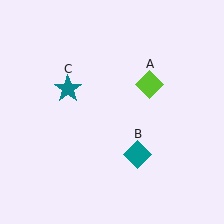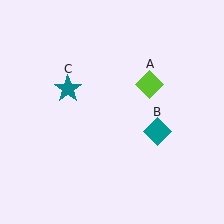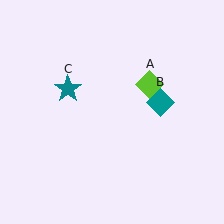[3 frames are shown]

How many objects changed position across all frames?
1 object changed position: teal diamond (object B).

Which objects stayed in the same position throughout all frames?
Lime diamond (object A) and teal star (object C) remained stationary.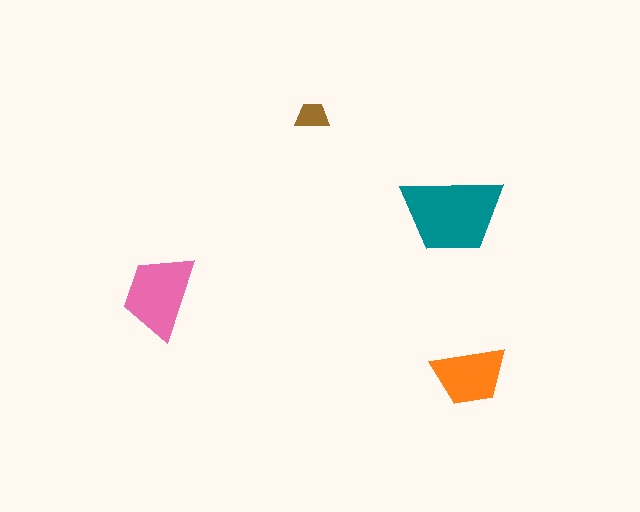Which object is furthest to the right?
The orange trapezoid is rightmost.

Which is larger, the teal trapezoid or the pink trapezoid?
The teal one.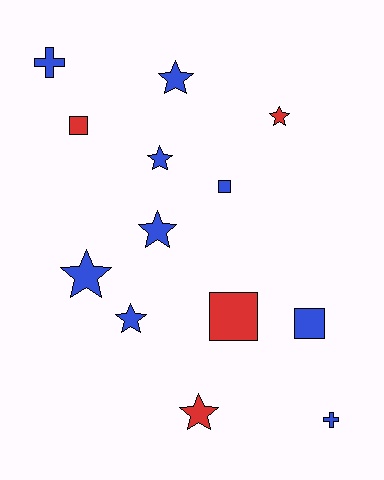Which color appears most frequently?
Blue, with 9 objects.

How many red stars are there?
There are 2 red stars.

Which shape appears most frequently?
Star, with 7 objects.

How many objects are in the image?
There are 13 objects.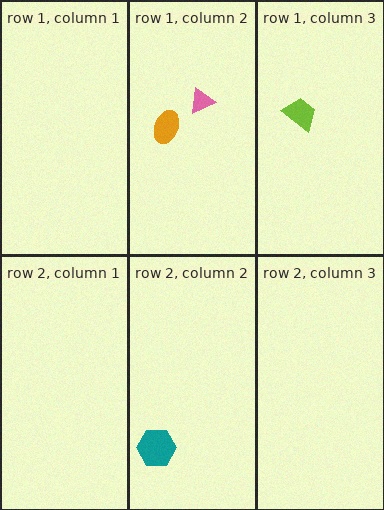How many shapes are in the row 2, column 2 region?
1.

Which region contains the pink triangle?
The row 1, column 2 region.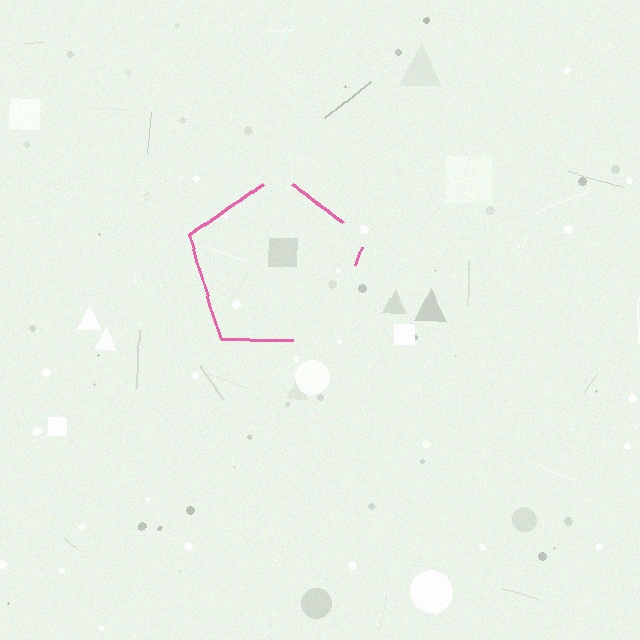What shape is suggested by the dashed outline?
The dashed outline suggests a pentagon.